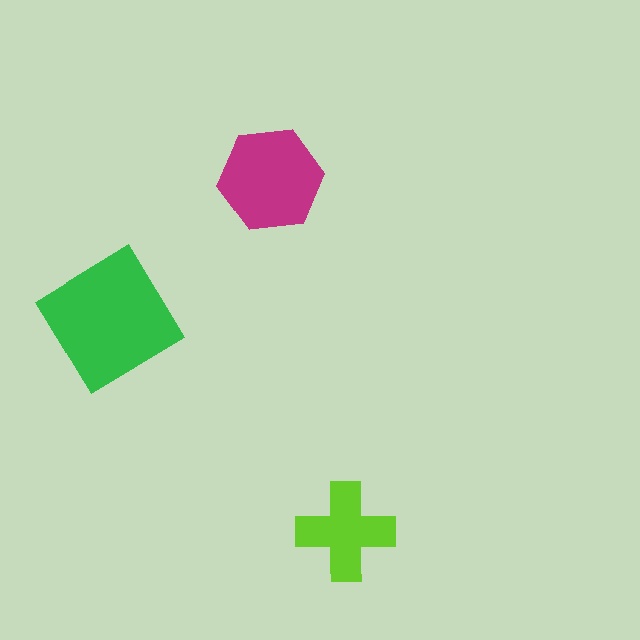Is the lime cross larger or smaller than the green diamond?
Smaller.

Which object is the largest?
The green diamond.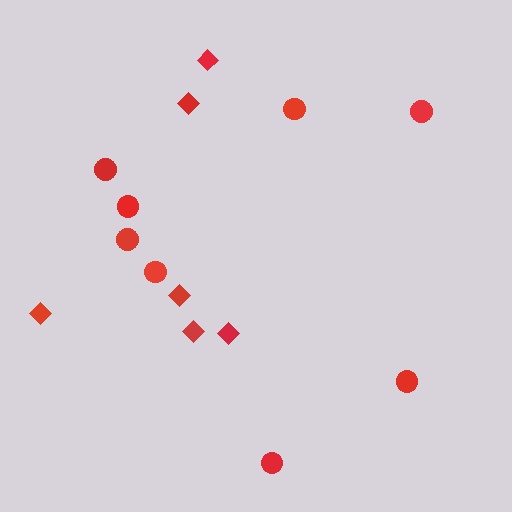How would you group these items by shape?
There are 2 groups: one group of circles (8) and one group of diamonds (6).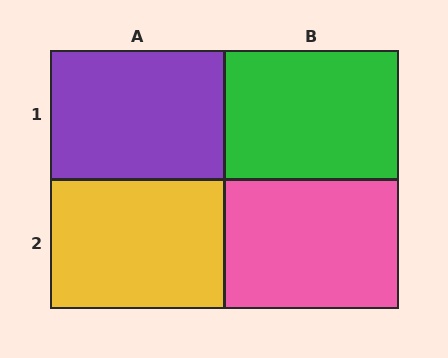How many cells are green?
1 cell is green.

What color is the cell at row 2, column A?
Yellow.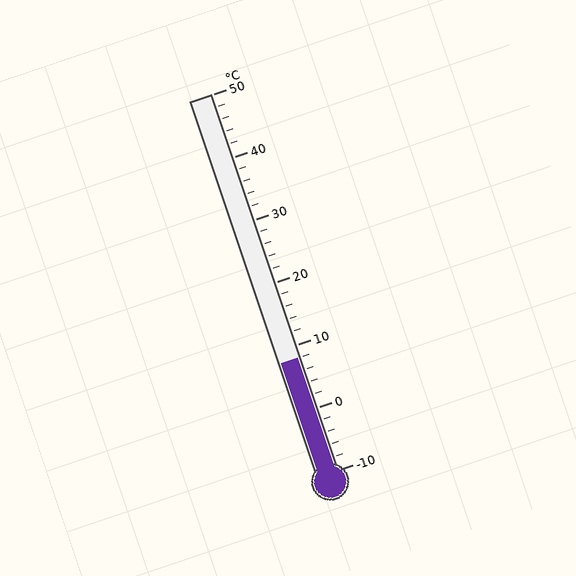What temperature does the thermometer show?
The thermometer shows approximately 8°C.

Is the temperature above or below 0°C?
The temperature is above 0°C.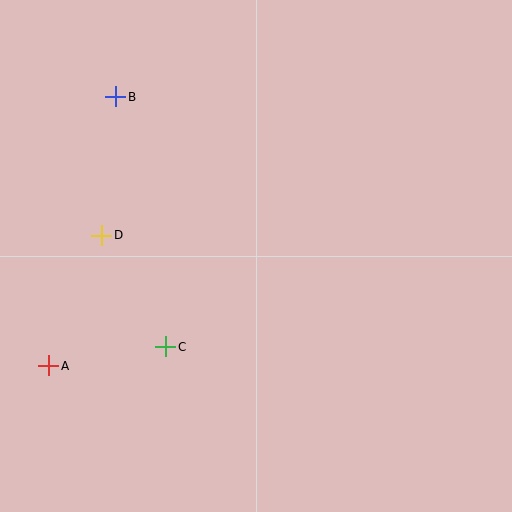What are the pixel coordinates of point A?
Point A is at (49, 366).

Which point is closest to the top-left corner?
Point B is closest to the top-left corner.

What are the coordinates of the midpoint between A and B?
The midpoint between A and B is at (82, 231).